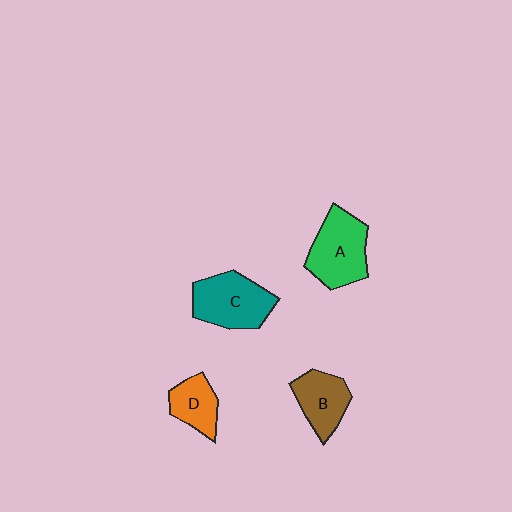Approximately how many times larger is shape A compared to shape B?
Approximately 1.4 times.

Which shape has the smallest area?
Shape D (orange).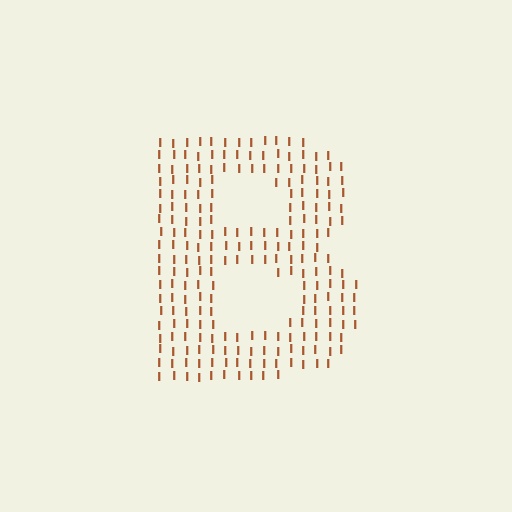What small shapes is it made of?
It is made of small letter I's.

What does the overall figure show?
The overall figure shows the letter B.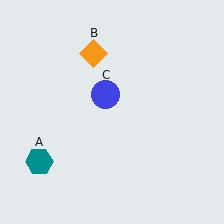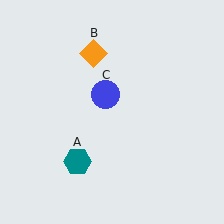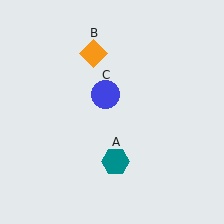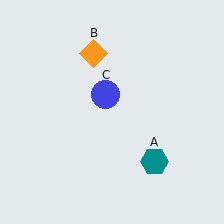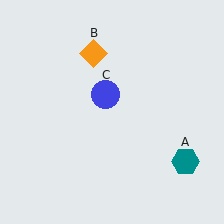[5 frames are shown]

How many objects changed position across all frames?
1 object changed position: teal hexagon (object A).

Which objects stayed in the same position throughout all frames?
Orange diamond (object B) and blue circle (object C) remained stationary.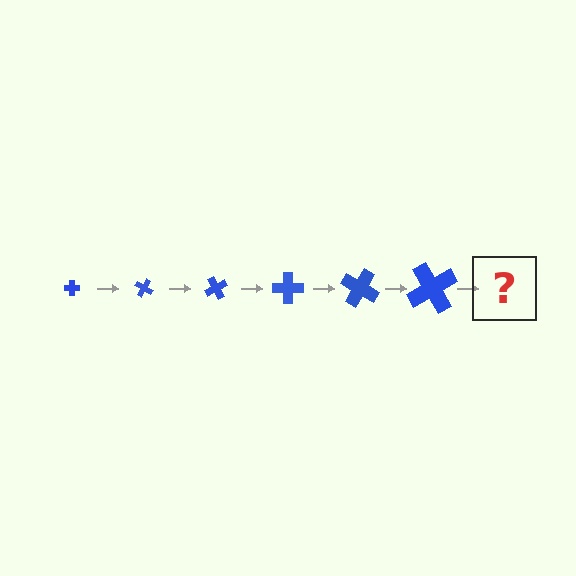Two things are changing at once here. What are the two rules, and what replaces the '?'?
The two rules are that the cross grows larger each step and it rotates 30 degrees each step. The '?' should be a cross, larger than the previous one and rotated 180 degrees from the start.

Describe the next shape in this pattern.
It should be a cross, larger than the previous one and rotated 180 degrees from the start.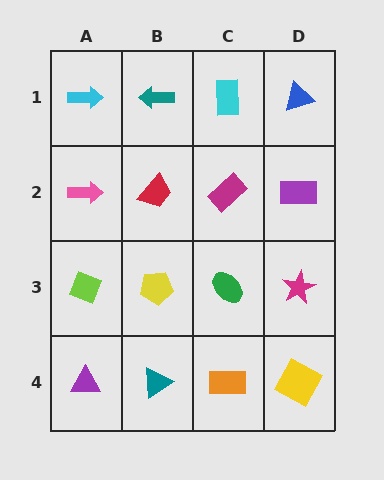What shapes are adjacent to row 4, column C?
A green ellipse (row 3, column C), a teal triangle (row 4, column B), a yellow square (row 4, column D).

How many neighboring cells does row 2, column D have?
3.